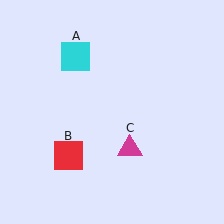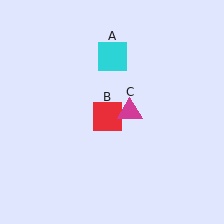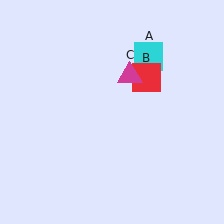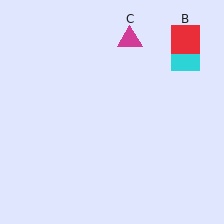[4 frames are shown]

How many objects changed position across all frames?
3 objects changed position: cyan square (object A), red square (object B), magenta triangle (object C).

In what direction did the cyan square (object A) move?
The cyan square (object A) moved right.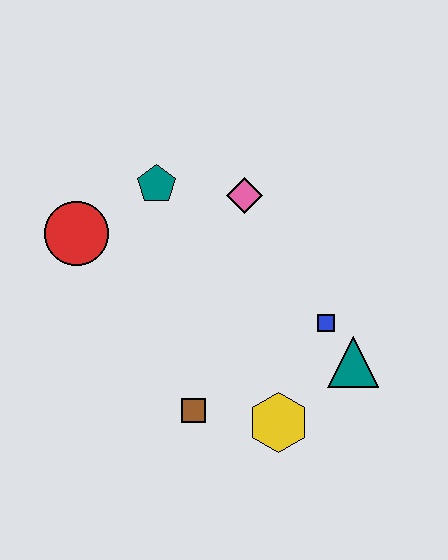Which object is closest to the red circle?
The teal pentagon is closest to the red circle.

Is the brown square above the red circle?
No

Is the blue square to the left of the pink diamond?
No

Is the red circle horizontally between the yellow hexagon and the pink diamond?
No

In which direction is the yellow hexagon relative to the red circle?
The yellow hexagon is to the right of the red circle.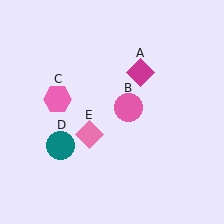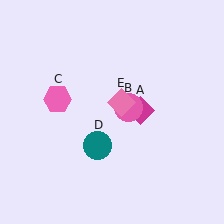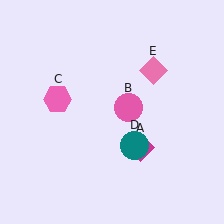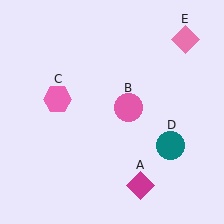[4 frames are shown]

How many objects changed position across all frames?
3 objects changed position: magenta diamond (object A), teal circle (object D), pink diamond (object E).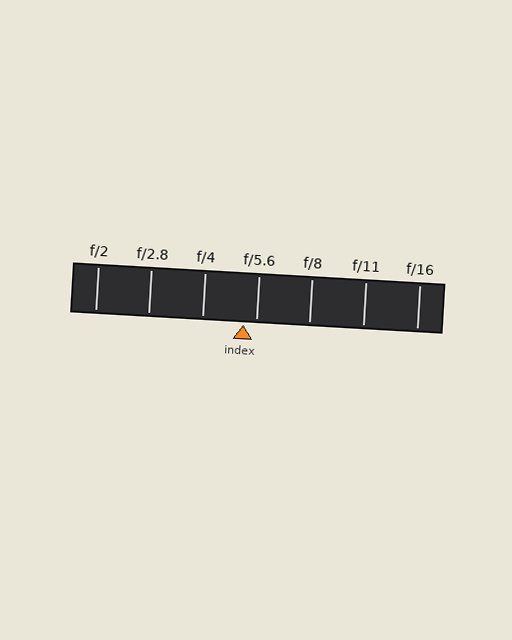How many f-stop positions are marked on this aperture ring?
There are 7 f-stop positions marked.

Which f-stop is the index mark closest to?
The index mark is closest to f/5.6.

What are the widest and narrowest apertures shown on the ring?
The widest aperture shown is f/2 and the narrowest is f/16.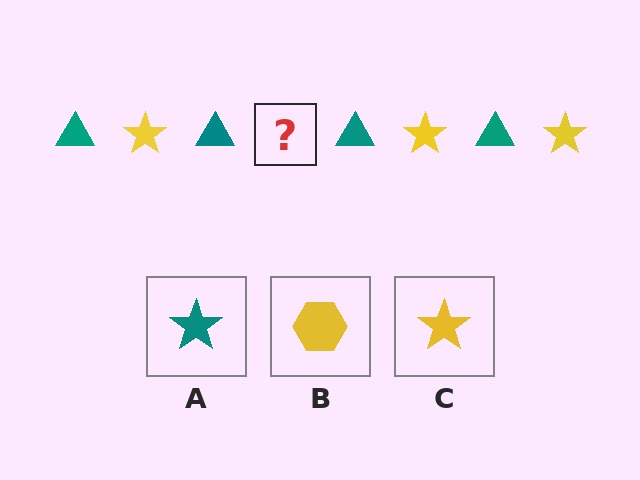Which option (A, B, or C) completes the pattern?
C.